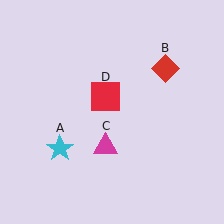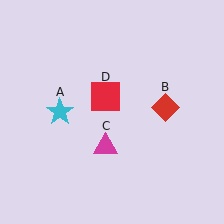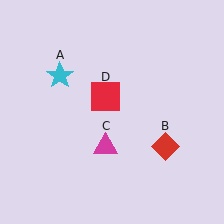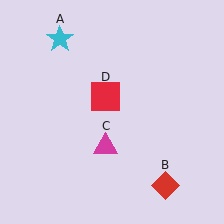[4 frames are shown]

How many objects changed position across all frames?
2 objects changed position: cyan star (object A), red diamond (object B).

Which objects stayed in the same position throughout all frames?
Magenta triangle (object C) and red square (object D) remained stationary.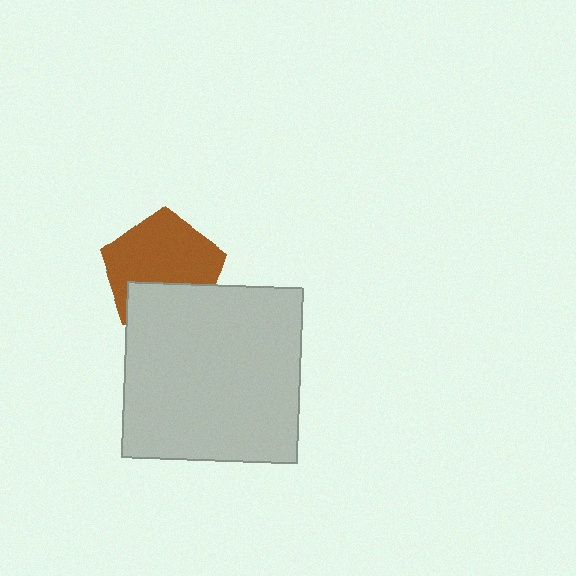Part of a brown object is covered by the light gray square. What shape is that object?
It is a pentagon.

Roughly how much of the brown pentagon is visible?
Most of it is visible (roughly 66%).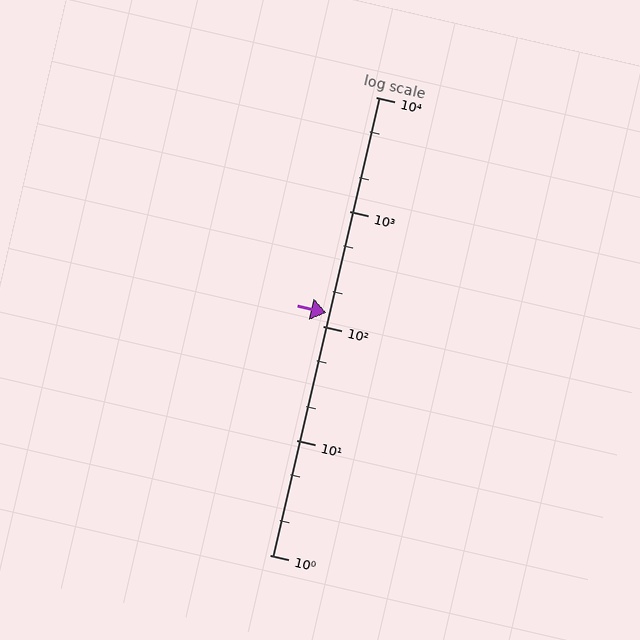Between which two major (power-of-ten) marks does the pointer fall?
The pointer is between 100 and 1000.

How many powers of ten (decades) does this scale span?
The scale spans 4 decades, from 1 to 10000.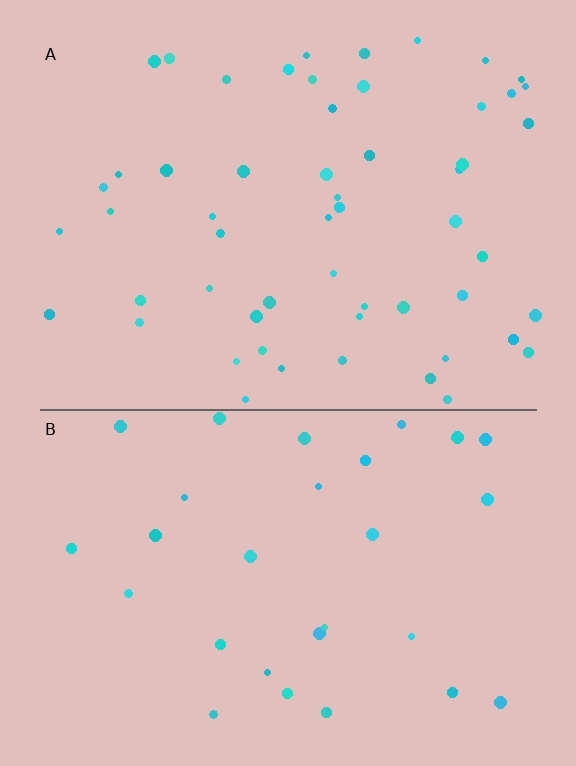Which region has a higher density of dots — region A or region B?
A (the top).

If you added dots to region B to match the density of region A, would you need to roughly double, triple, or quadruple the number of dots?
Approximately double.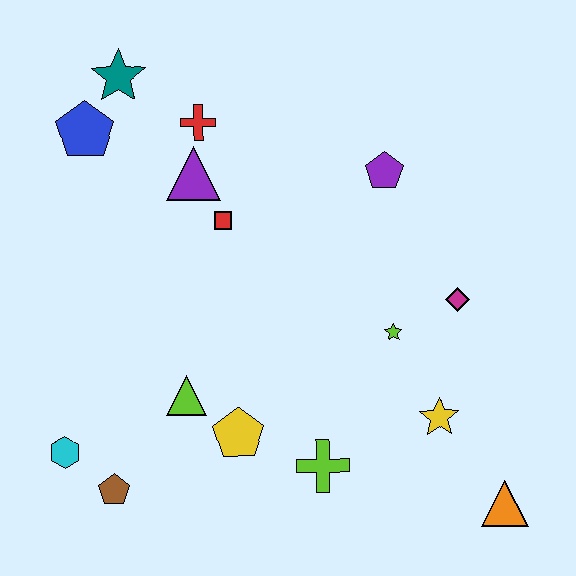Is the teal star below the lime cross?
No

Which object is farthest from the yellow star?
The teal star is farthest from the yellow star.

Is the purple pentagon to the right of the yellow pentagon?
Yes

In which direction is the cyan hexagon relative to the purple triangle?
The cyan hexagon is below the purple triangle.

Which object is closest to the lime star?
The magenta diamond is closest to the lime star.